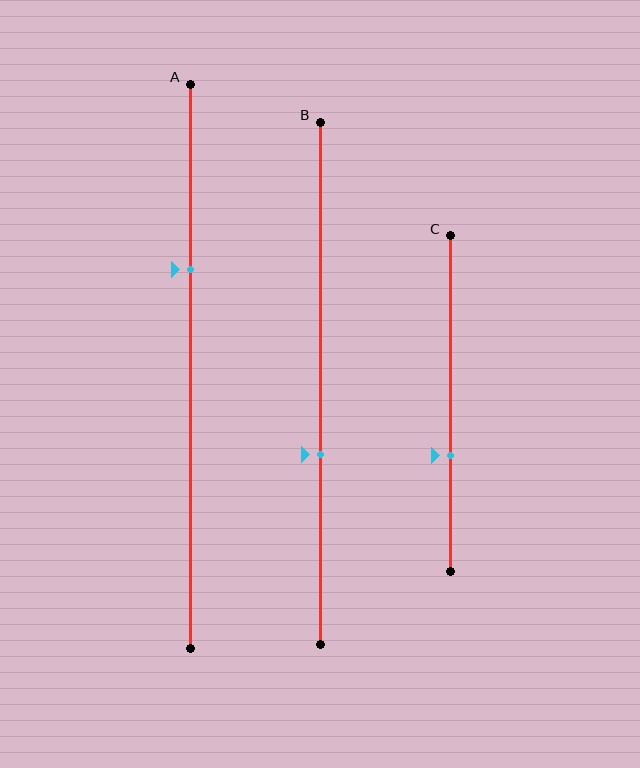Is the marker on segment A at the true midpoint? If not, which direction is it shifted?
No, the marker on segment A is shifted upward by about 17% of the segment length.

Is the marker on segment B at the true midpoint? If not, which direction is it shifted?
No, the marker on segment B is shifted downward by about 14% of the segment length.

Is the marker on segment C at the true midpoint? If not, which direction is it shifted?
No, the marker on segment C is shifted downward by about 15% of the segment length.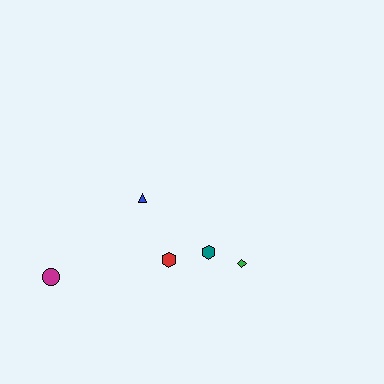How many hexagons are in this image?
There are 2 hexagons.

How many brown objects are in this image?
There are no brown objects.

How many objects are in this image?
There are 5 objects.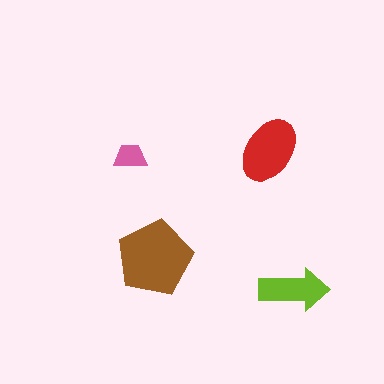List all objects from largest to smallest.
The brown pentagon, the red ellipse, the lime arrow, the pink trapezoid.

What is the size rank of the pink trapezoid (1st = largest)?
4th.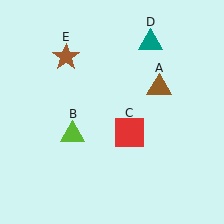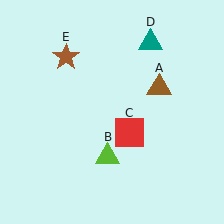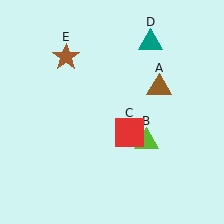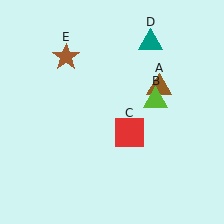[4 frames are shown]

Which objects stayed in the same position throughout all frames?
Brown triangle (object A) and red square (object C) and teal triangle (object D) and brown star (object E) remained stationary.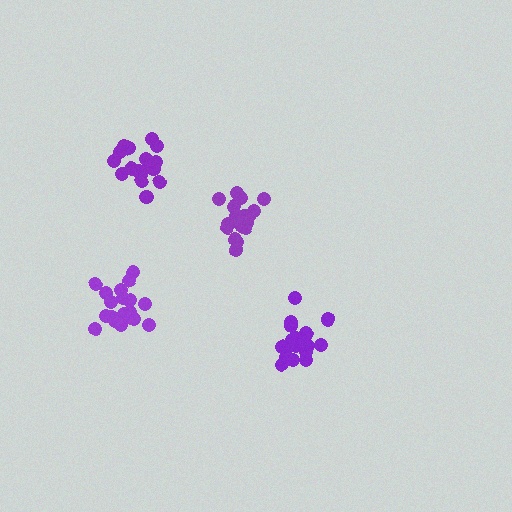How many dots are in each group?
Group 1: 21 dots, Group 2: 19 dots, Group 3: 19 dots, Group 4: 21 dots (80 total).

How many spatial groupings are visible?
There are 4 spatial groupings.